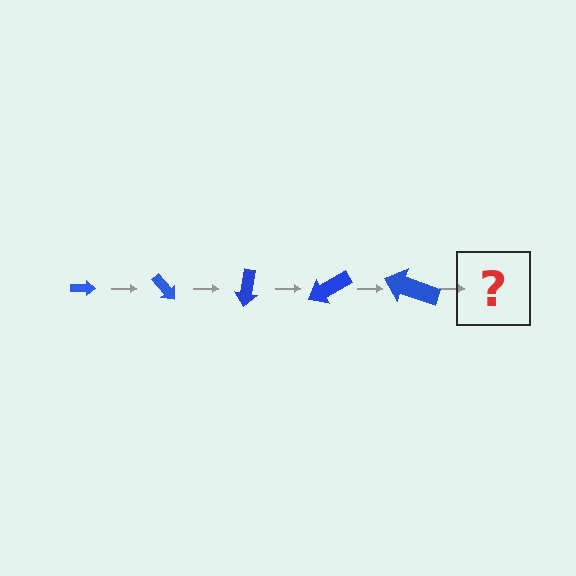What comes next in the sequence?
The next element should be an arrow, larger than the previous one and rotated 250 degrees from the start.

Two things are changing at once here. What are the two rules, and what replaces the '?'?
The two rules are that the arrow grows larger each step and it rotates 50 degrees each step. The '?' should be an arrow, larger than the previous one and rotated 250 degrees from the start.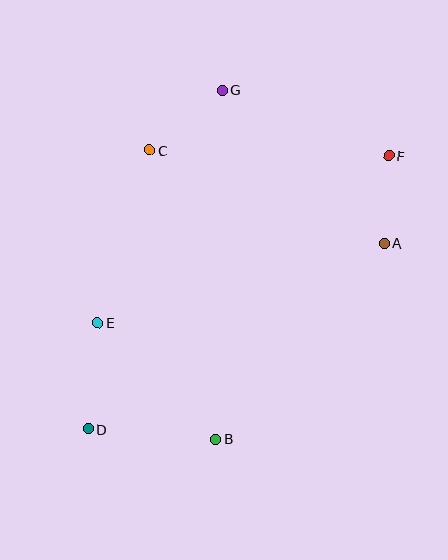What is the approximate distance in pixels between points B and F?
The distance between B and F is approximately 332 pixels.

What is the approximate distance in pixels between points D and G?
The distance between D and G is approximately 365 pixels.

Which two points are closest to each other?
Points A and F are closest to each other.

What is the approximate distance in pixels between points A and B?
The distance between A and B is approximately 258 pixels.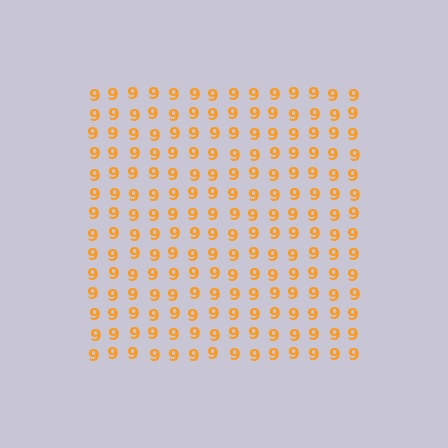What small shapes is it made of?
It is made of small digit 9's.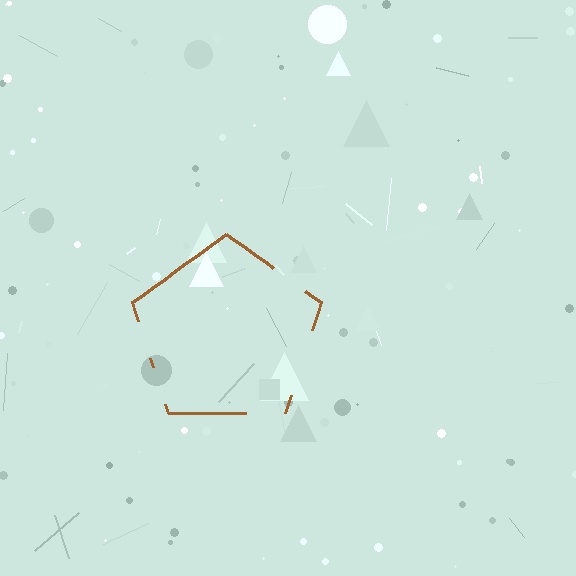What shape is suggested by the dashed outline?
The dashed outline suggests a pentagon.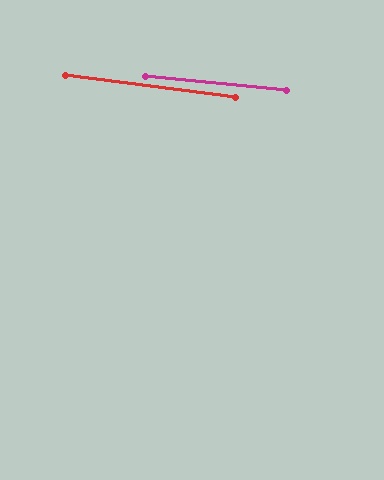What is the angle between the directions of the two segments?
Approximately 2 degrees.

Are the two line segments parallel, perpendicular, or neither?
Parallel — their directions differ by only 1.6°.